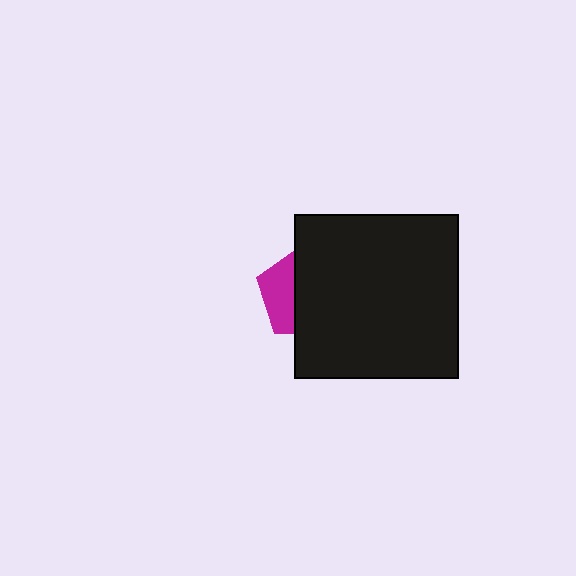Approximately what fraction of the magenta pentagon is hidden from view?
Roughly 65% of the magenta pentagon is hidden behind the black square.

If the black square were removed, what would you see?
You would see the complete magenta pentagon.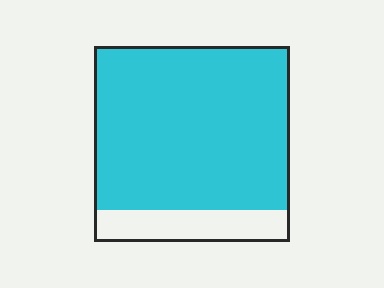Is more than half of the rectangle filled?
Yes.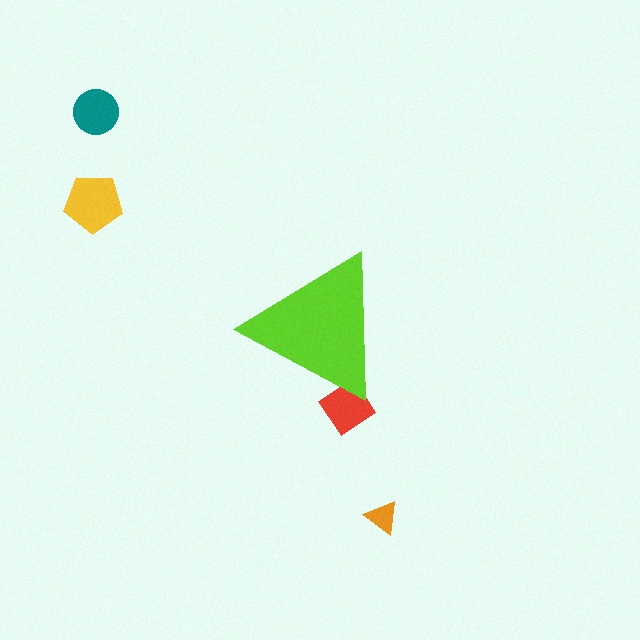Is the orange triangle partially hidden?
No, the orange triangle is fully visible.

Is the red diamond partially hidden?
Yes, the red diamond is partially hidden behind the lime triangle.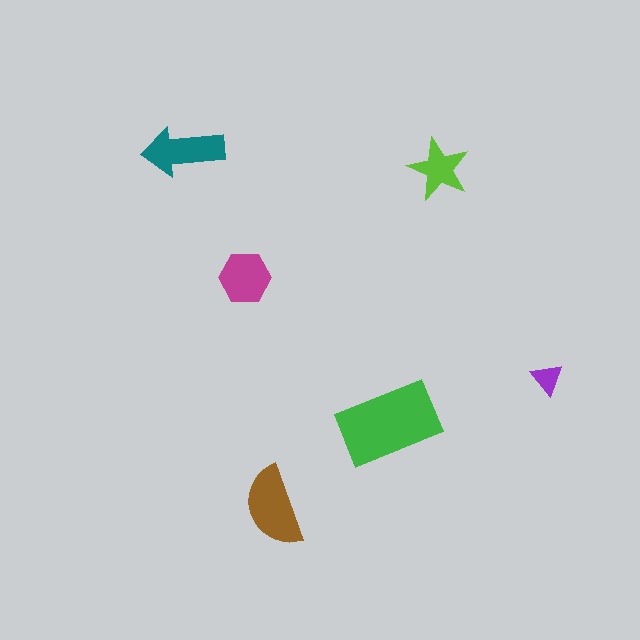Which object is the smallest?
The purple triangle.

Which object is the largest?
The green rectangle.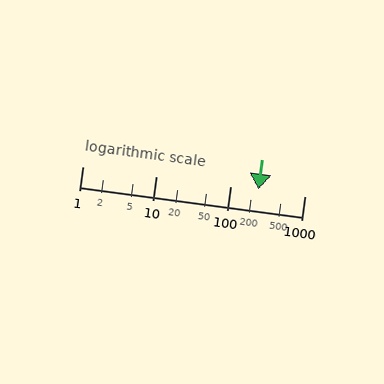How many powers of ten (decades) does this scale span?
The scale spans 3 decades, from 1 to 1000.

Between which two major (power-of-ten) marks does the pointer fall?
The pointer is between 100 and 1000.